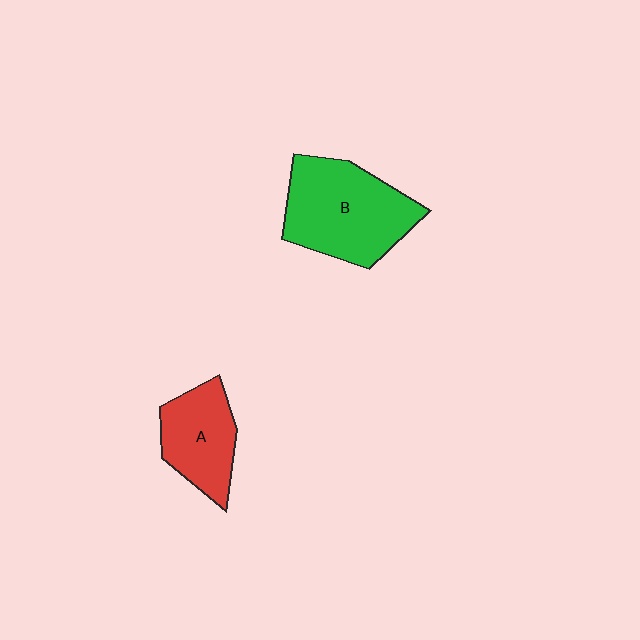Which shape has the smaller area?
Shape A (red).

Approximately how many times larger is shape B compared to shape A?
Approximately 1.6 times.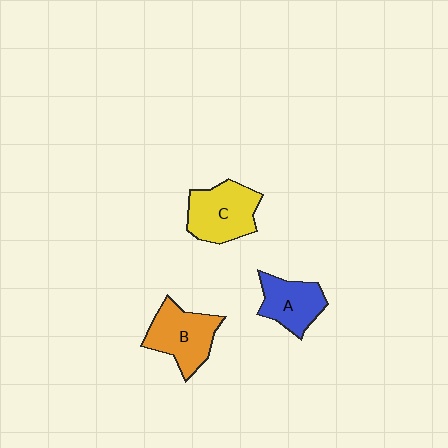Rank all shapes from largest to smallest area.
From largest to smallest: C (yellow), B (orange), A (blue).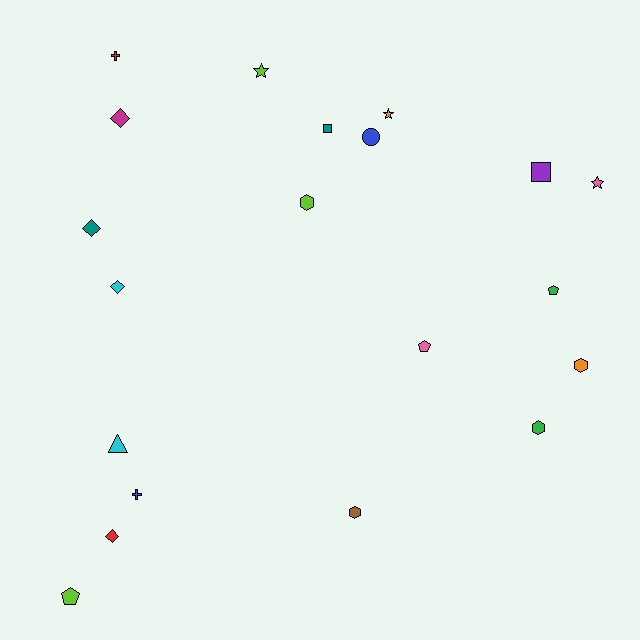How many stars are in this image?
There are 3 stars.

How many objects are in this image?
There are 20 objects.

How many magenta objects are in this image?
There is 1 magenta object.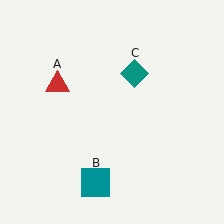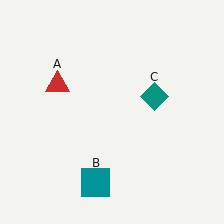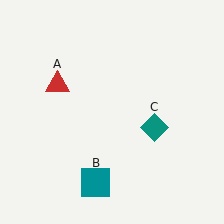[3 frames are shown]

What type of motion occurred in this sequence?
The teal diamond (object C) rotated clockwise around the center of the scene.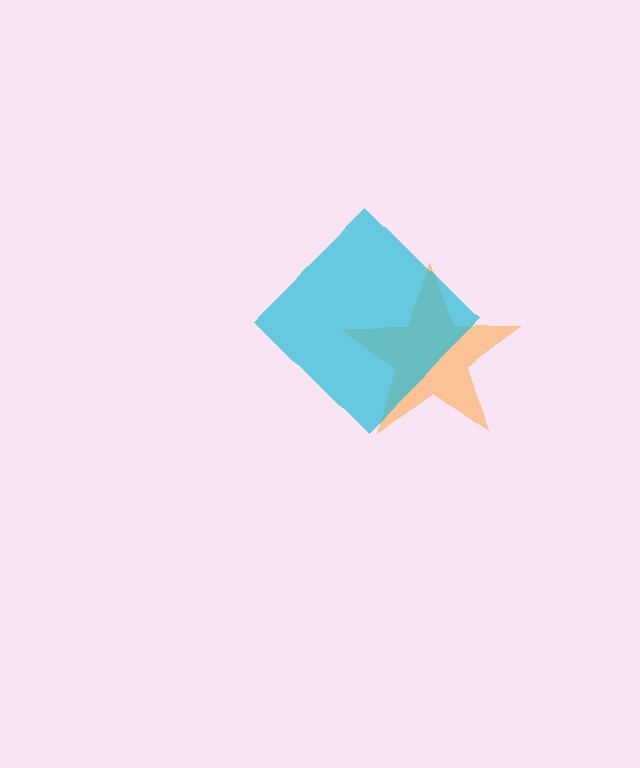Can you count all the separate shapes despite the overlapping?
Yes, there are 2 separate shapes.